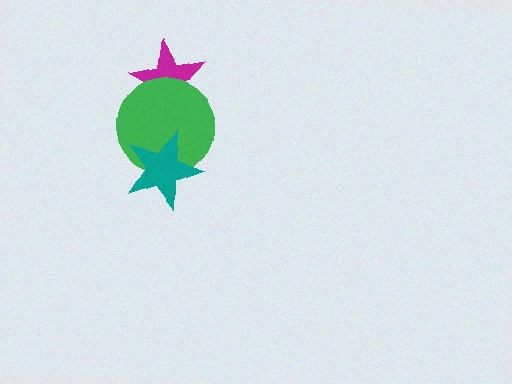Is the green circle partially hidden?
Yes, it is partially covered by another shape.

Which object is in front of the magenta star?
The green circle is in front of the magenta star.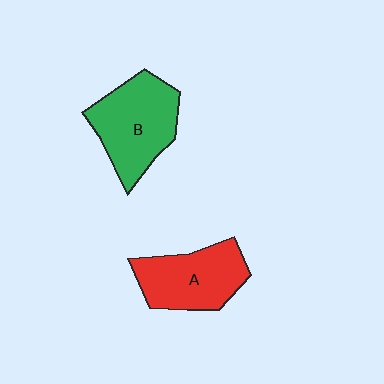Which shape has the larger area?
Shape B (green).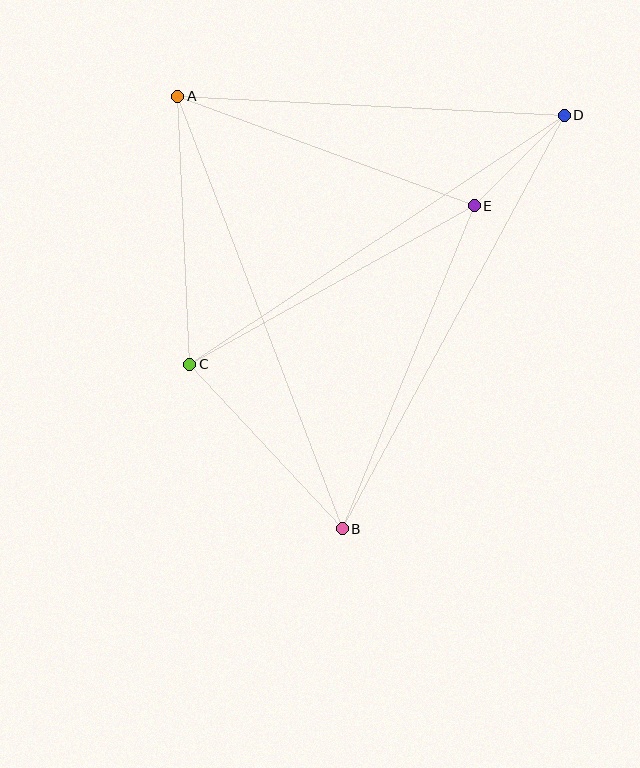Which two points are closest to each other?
Points D and E are closest to each other.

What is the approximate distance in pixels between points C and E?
The distance between C and E is approximately 326 pixels.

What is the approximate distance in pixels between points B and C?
The distance between B and C is approximately 224 pixels.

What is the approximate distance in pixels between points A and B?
The distance between A and B is approximately 463 pixels.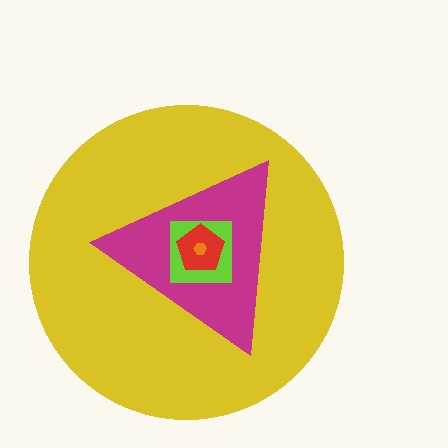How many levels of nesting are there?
5.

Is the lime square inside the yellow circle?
Yes.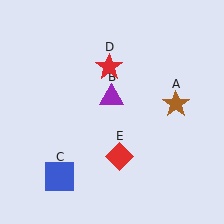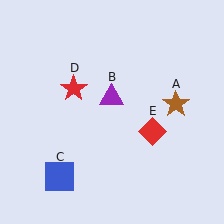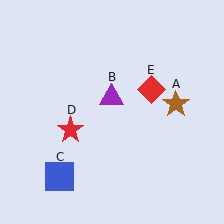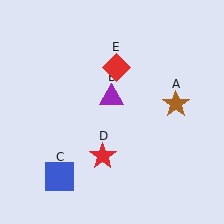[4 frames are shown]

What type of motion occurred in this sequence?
The red star (object D), red diamond (object E) rotated counterclockwise around the center of the scene.